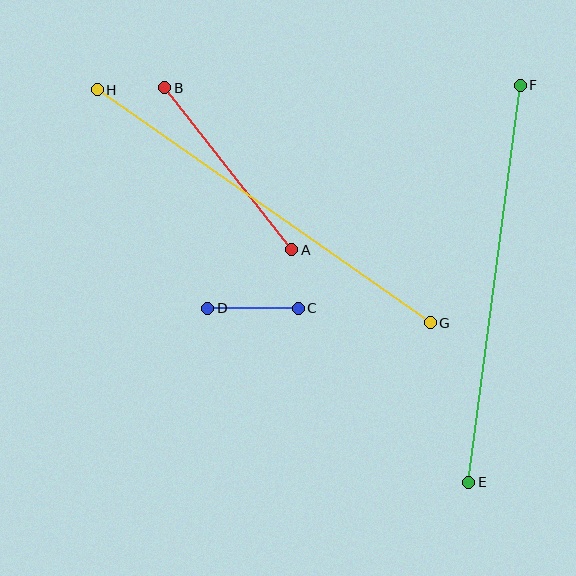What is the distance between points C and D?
The distance is approximately 91 pixels.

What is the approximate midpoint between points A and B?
The midpoint is at approximately (228, 169) pixels.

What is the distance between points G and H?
The distance is approximately 406 pixels.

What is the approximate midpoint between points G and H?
The midpoint is at approximately (264, 206) pixels.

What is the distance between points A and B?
The distance is approximately 206 pixels.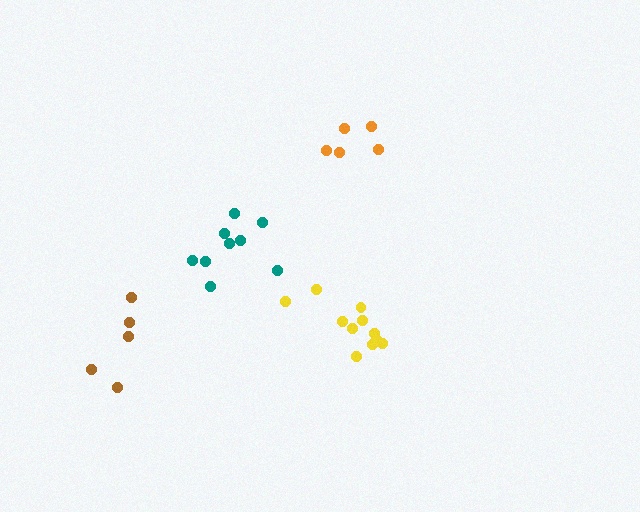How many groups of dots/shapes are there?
There are 4 groups.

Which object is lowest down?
The brown cluster is bottommost.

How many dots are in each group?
Group 1: 11 dots, Group 2: 9 dots, Group 3: 5 dots, Group 4: 5 dots (30 total).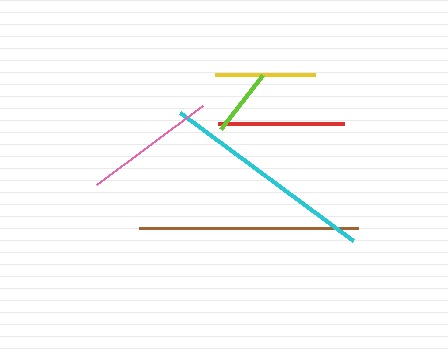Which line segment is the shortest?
The lime line is the shortest at approximately 68 pixels.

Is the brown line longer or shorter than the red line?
The brown line is longer than the red line.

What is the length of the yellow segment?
The yellow segment is approximately 100 pixels long.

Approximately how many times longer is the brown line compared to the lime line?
The brown line is approximately 3.2 times the length of the lime line.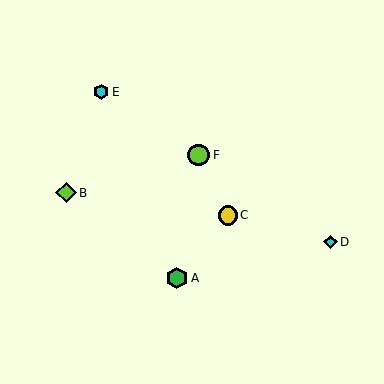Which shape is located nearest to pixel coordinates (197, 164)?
The lime circle (labeled F) at (199, 155) is nearest to that location.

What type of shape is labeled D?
Shape D is a cyan diamond.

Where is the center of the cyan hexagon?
The center of the cyan hexagon is at (101, 92).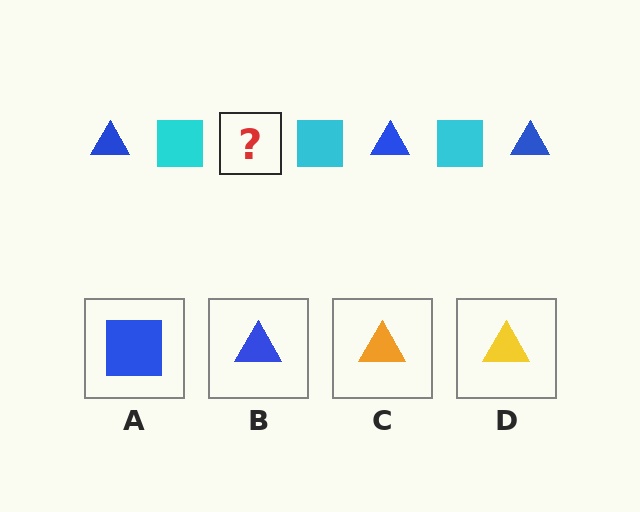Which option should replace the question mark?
Option B.